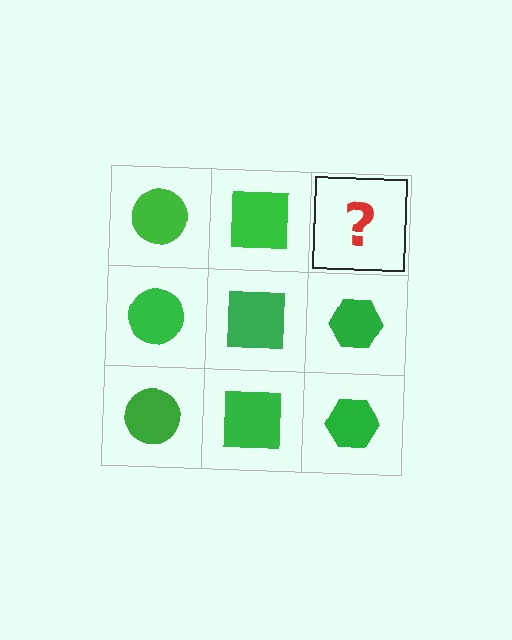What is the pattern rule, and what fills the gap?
The rule is that each column has a consistent shape. The gap should be filled with a green hexagon.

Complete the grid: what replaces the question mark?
The question mark should be replaced with a green hexagon.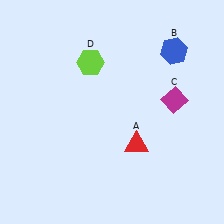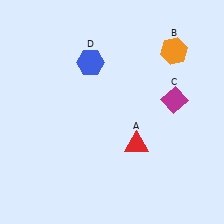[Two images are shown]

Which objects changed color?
B changed from blue to orange. D changed from lime to blue.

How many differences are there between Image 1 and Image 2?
There are 2 differences between the two images.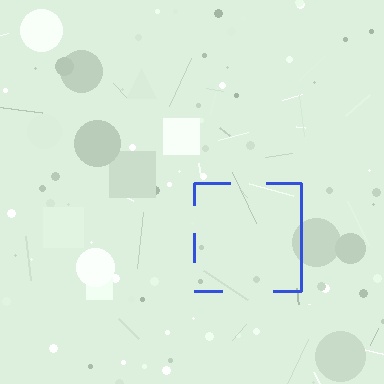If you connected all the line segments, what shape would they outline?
They would outline a square.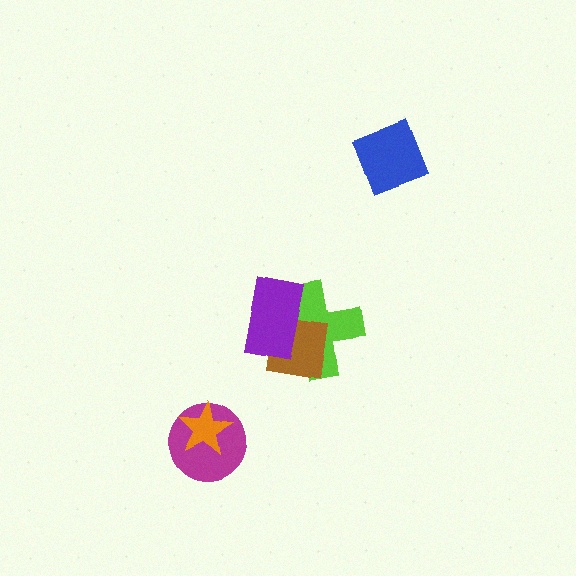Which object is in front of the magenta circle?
The orange star is in front of the magenta circle.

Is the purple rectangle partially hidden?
No, no other shape covers it.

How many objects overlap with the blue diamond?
0 objects overlap with the blue diamond.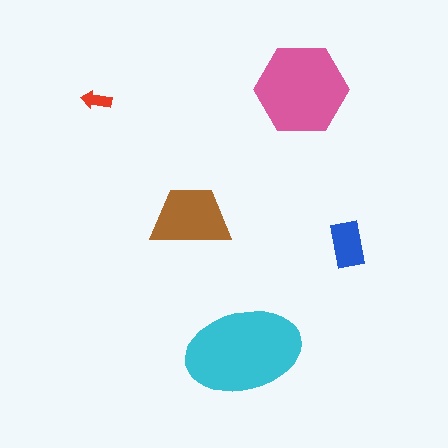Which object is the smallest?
The red arrow.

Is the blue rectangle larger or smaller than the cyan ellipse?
Smaller.